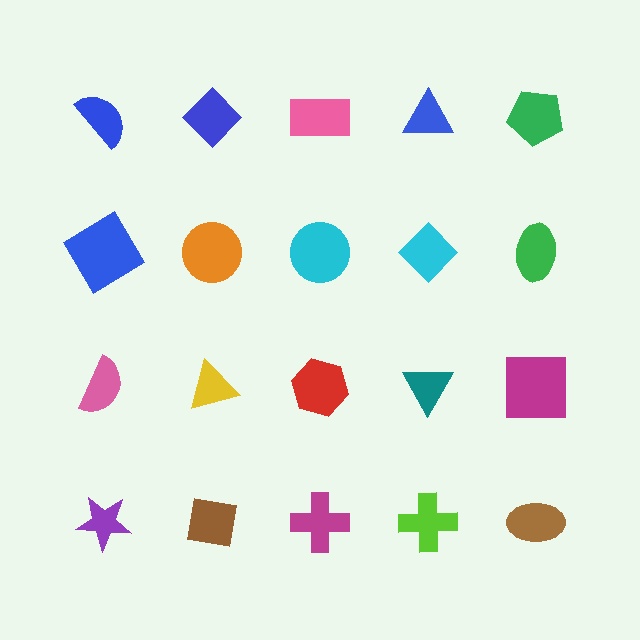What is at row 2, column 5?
A green ellipse.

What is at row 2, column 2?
An orange circle.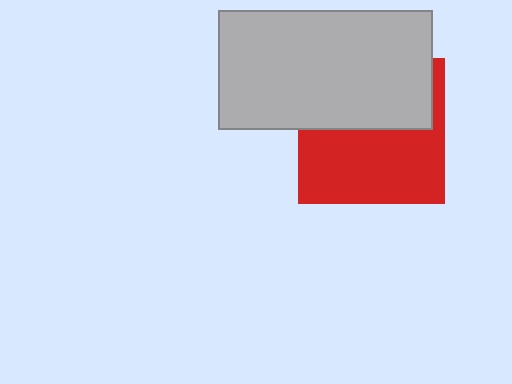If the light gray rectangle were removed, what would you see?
You would see the complete red square.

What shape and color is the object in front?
The object in front is a light gray rectangle.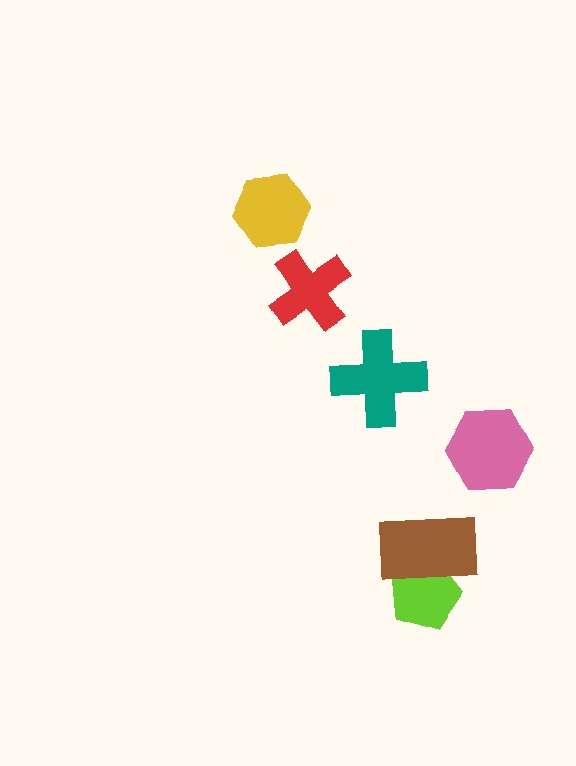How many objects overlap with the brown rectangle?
1 object overlaps with the brown rectangle.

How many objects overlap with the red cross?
0 objects overlap with the red cross.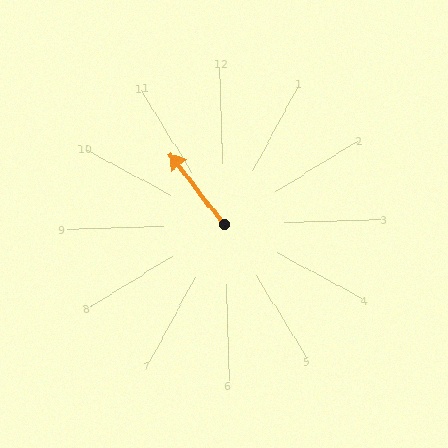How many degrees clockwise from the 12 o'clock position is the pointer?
Approximately 324 degrees.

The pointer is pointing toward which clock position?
Roughly 11 o'clock.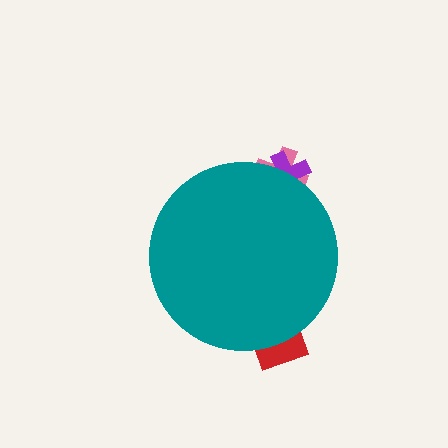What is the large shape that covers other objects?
A teal circle.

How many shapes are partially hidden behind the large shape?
3 shapes are partially hidden.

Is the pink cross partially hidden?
Yes, the pink cross is partially hidden behind the teal circle.